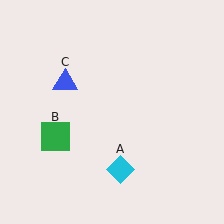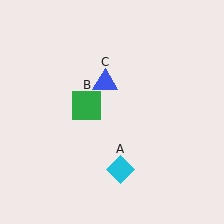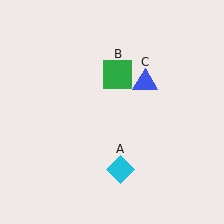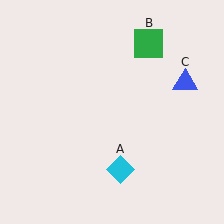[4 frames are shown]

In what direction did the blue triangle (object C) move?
The blue triangle (object C) moved right.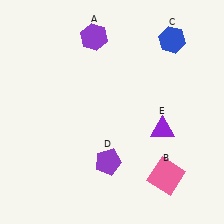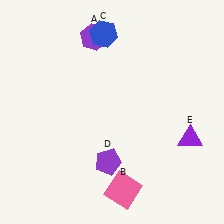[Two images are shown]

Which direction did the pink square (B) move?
The pink square (B) moved left.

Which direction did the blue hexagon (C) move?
The blue hexagon (C) moved left.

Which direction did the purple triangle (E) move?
The purple triangle (E) moved right.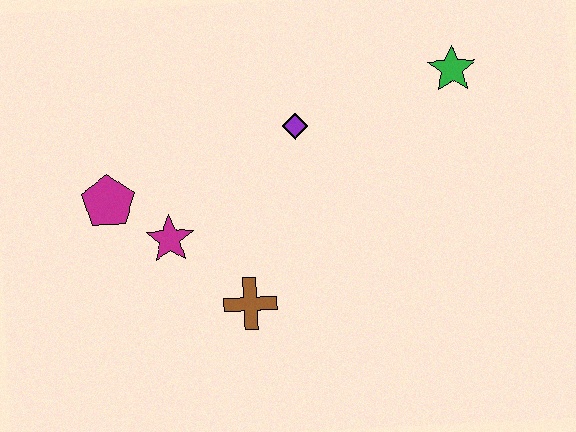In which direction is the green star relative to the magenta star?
The green star is to the right of the magenta star.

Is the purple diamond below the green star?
Yes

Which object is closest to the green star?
The purple diamond is closest to the green star.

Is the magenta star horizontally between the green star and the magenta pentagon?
Yes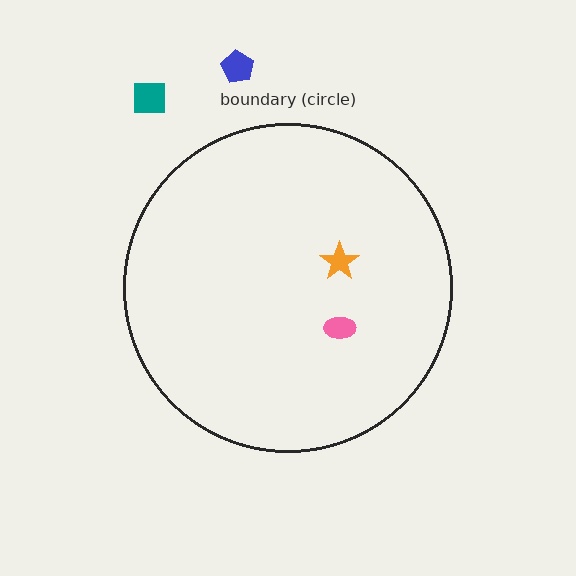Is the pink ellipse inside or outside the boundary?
Inside.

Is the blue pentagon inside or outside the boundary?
Outside.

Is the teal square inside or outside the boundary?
Outside.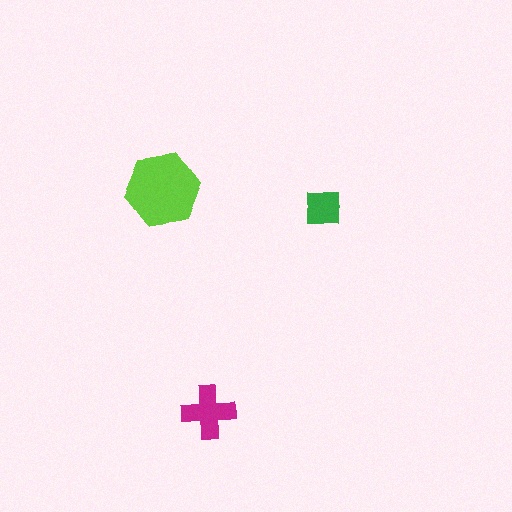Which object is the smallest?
The green square.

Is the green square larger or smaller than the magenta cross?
Smaller.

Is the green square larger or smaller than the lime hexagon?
Smaller.